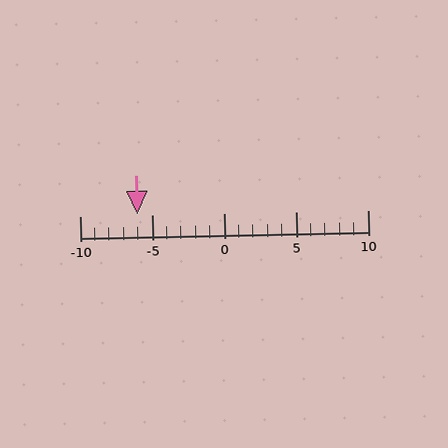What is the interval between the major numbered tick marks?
The major tick marks are spaced 5 units apart.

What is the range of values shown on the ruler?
The ruler shows values from -10 to 10.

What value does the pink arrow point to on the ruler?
The pink arrow points to approximately -6.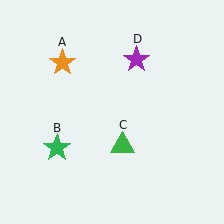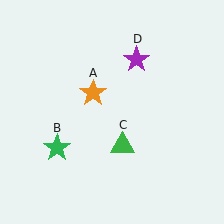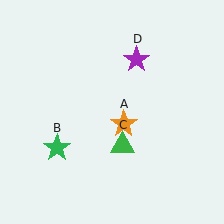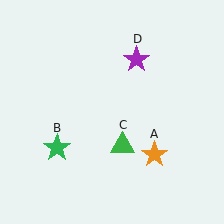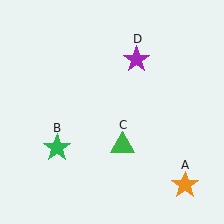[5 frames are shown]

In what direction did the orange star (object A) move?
The orange star (object A) moved down and to the right.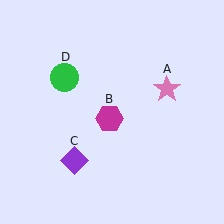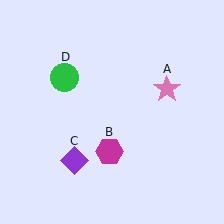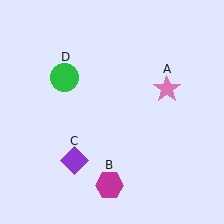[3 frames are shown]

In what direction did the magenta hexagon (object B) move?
The magenta hexagon (object B) moved down.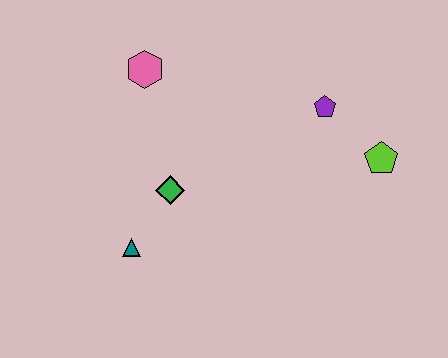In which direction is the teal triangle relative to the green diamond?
The teal triangle is below the green diamond.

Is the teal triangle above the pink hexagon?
No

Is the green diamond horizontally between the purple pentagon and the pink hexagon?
Yes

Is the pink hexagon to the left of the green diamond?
Yes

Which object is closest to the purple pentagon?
The lime pentagon is closest to the purple pentagon.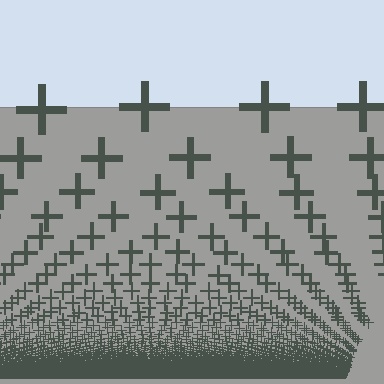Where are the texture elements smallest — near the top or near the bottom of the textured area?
Near the bottom.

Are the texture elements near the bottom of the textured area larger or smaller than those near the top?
Smaller. The gradient is inverted — elements near the bottom are smaller and denser.